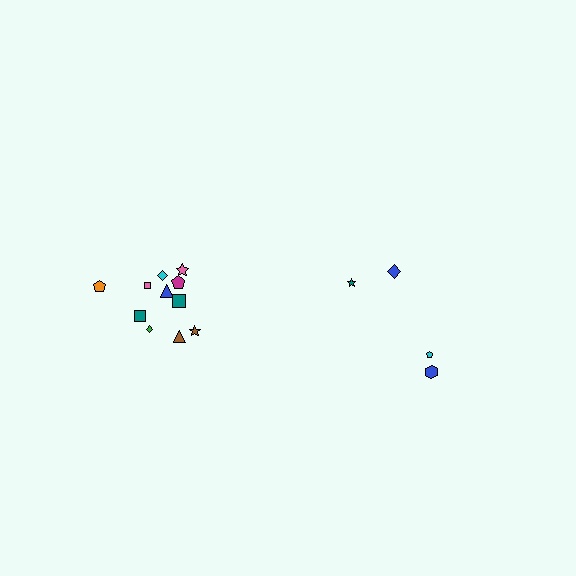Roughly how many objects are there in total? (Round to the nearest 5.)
Roughly 15 objects in total.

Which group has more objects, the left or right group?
The left group.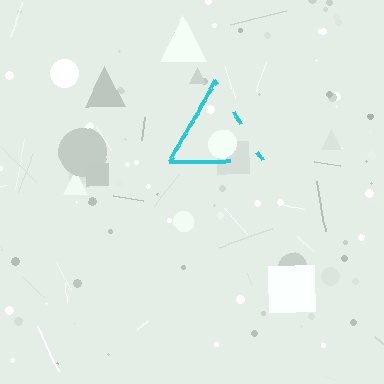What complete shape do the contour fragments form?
The contour fragments form a triangle.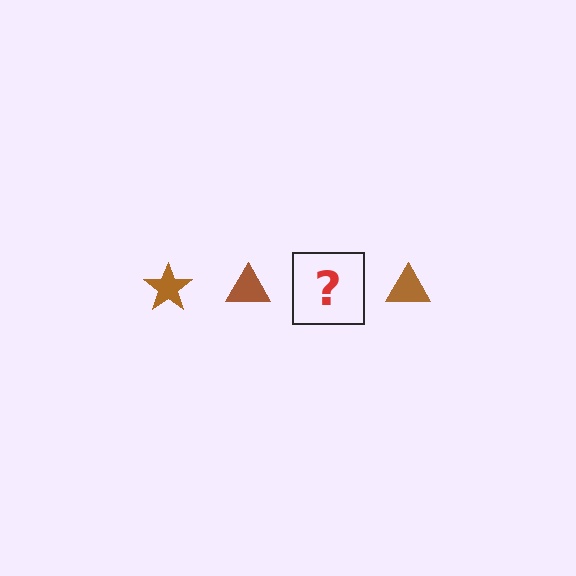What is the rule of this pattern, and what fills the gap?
The rule is that the pattern cycles through star, triangle shapes in brown. The gap should be filled with a brown star.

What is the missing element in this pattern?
The missing element is a brown star.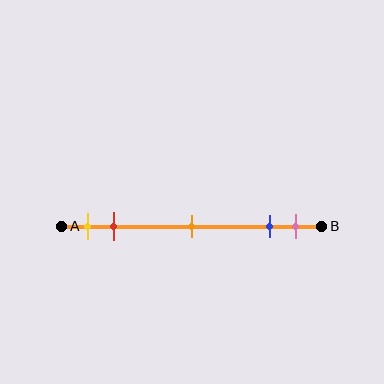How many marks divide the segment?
There are 5 marks dividing the segment.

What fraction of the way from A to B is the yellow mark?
The yellow mark is approximately 10% (0.1) of the way from A to B.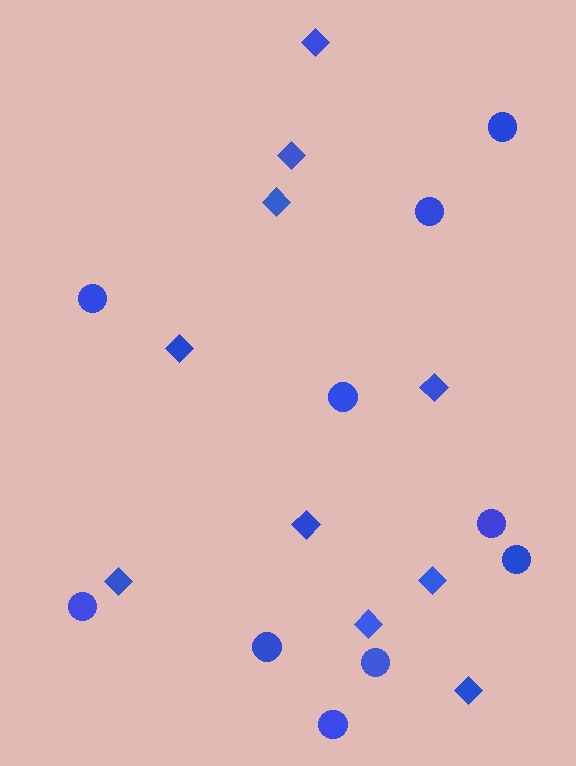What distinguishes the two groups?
There are 2 groups: one group of diamonds (10) and one group of circles (10).